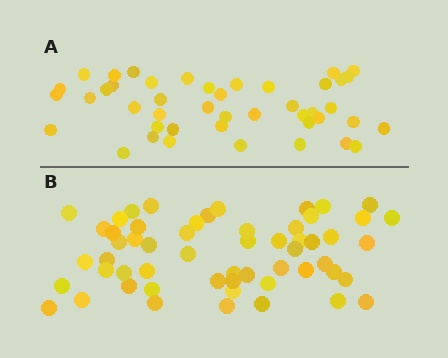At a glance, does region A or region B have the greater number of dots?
Region B (the bottom region) has more dots.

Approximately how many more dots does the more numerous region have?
Region B has roughly 12 or so more dots than region A.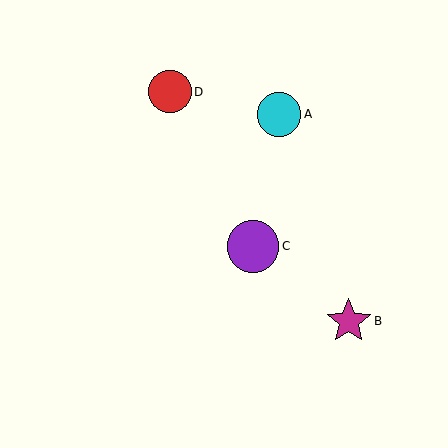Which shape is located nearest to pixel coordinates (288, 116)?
The cyan circle (labeled A) at (279, 114) is nearest to that location.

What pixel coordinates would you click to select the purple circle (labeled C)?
Click at (253, 246) to select the purple circle C.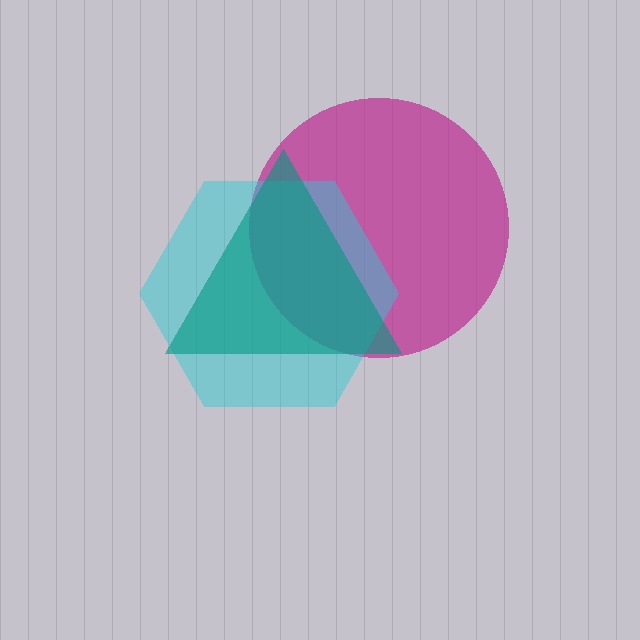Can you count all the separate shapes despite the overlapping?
Yes, there are 3 separate shapes.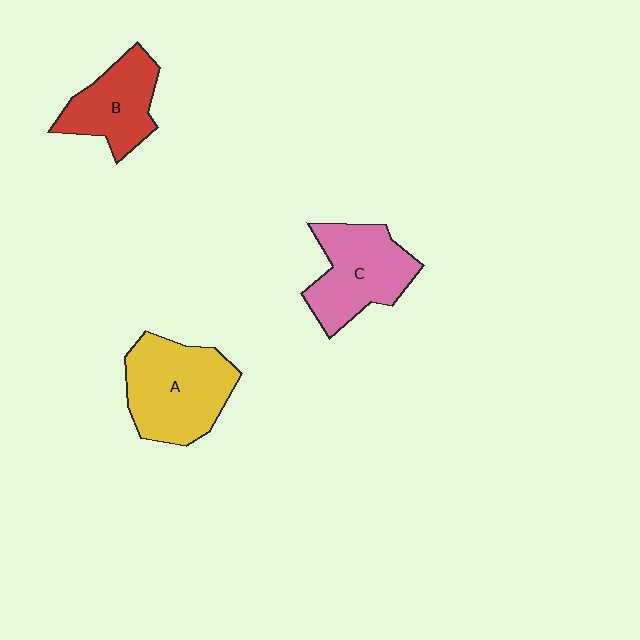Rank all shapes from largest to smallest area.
From largest to smallest: A (yellow), C (pink), B (red).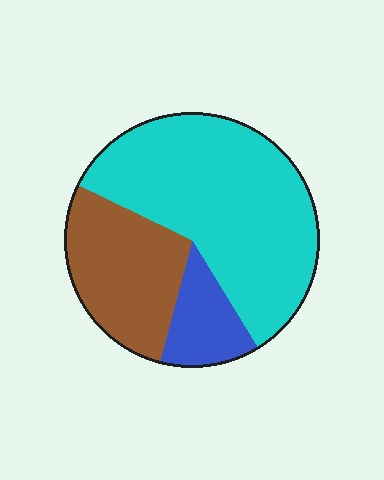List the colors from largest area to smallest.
From largest to smallest: cyan, brown, blue.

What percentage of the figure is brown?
Brown takes up between a sixth and a third of the figure.